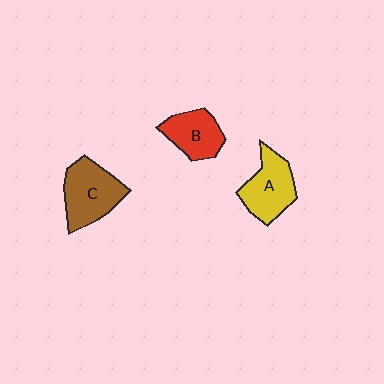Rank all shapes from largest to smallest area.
From largest to smallest: C (brown), A (yellow), B (red).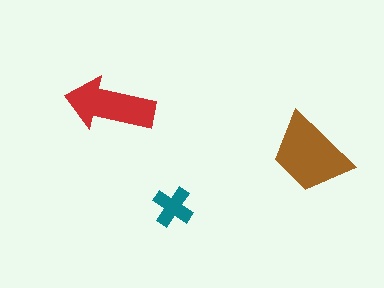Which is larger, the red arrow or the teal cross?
The red arrow.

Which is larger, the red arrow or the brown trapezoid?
The brown trapezoid.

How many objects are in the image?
There are 3 objects in the image.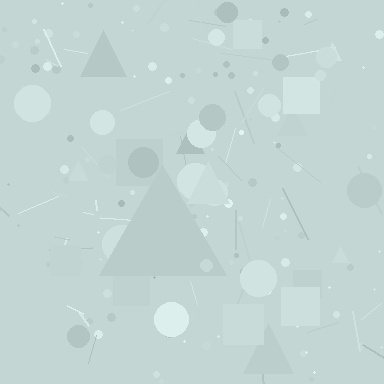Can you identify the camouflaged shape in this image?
The camouflaged shape is a triangle.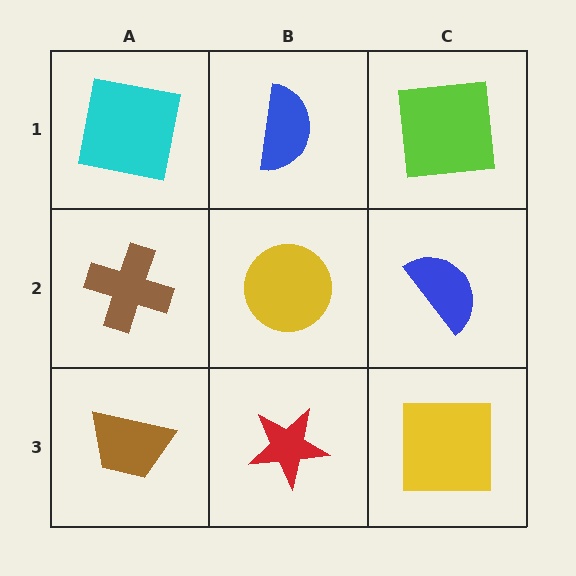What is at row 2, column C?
A blue semicircle.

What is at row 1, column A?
A cyan square.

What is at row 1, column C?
A lime square.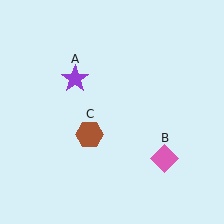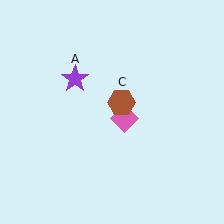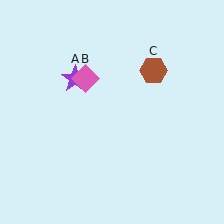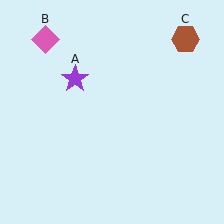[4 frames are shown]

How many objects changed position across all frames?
2 objects changed position: pink diamond (object B), brown hexagon (object C).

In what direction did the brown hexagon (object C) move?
The brown hexagon (object C) moved up and to the right.